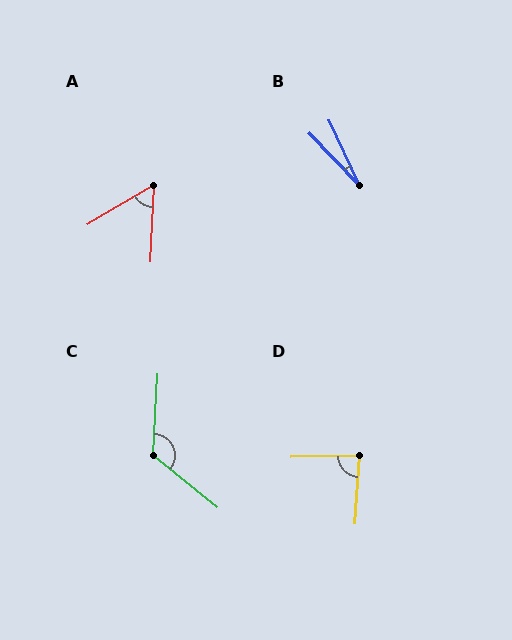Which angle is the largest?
C, at approximately 126 degrees.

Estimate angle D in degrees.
Approximately 85 degrees.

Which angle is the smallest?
B, at approximately 18 degrees.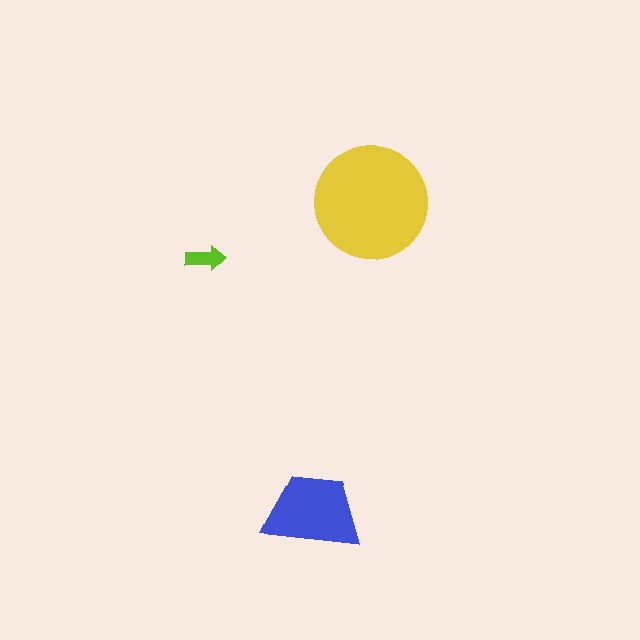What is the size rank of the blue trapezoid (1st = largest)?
2nd.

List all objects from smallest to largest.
The lime arrow, the blue trapezoid, the yellow circle.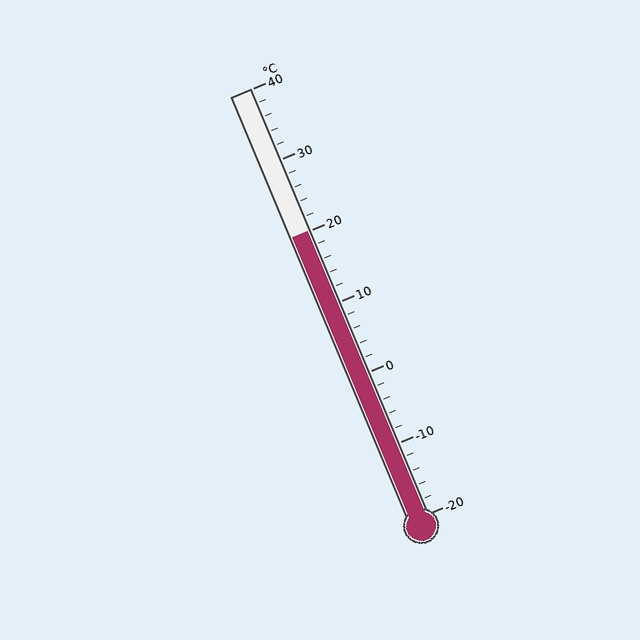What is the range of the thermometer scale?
The thermometer scale ranges from -20°C to 40°C.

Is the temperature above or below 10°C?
The temperature is above 10°C.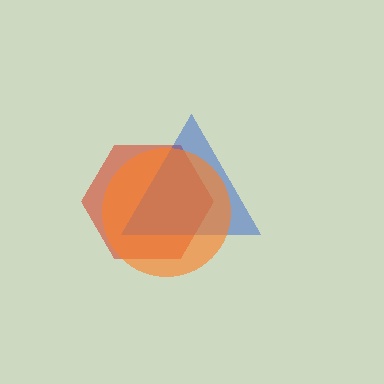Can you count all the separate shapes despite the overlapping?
Yes, there are 3 separate shapes.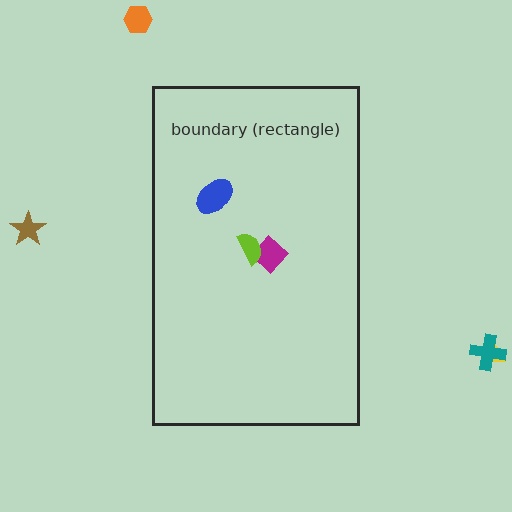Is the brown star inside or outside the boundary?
Outside.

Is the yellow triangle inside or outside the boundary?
Outside.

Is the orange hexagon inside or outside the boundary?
Outside.